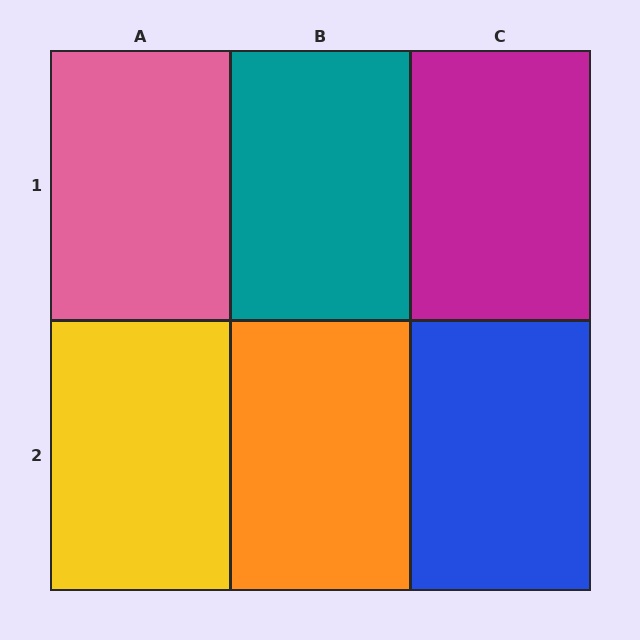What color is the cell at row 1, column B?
Teal.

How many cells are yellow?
1 cell is yellow.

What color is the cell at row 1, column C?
Magenta.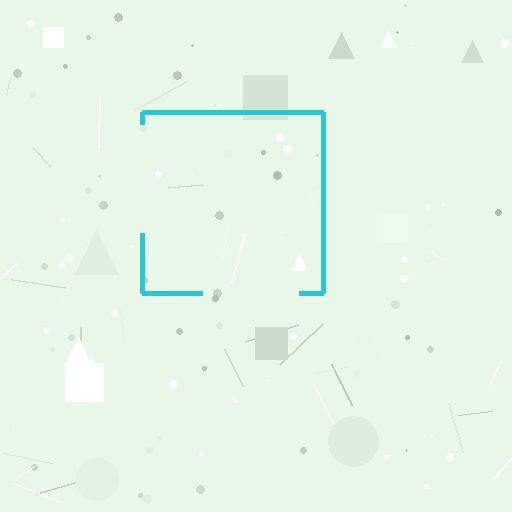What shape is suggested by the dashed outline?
The dashed outline suggests a square.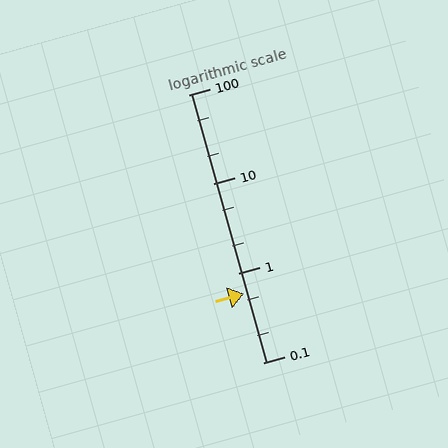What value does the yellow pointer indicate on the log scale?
The pointer indicates approximately 0.59.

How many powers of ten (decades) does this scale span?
The scale spans 3 decades, from 0.1 to 100.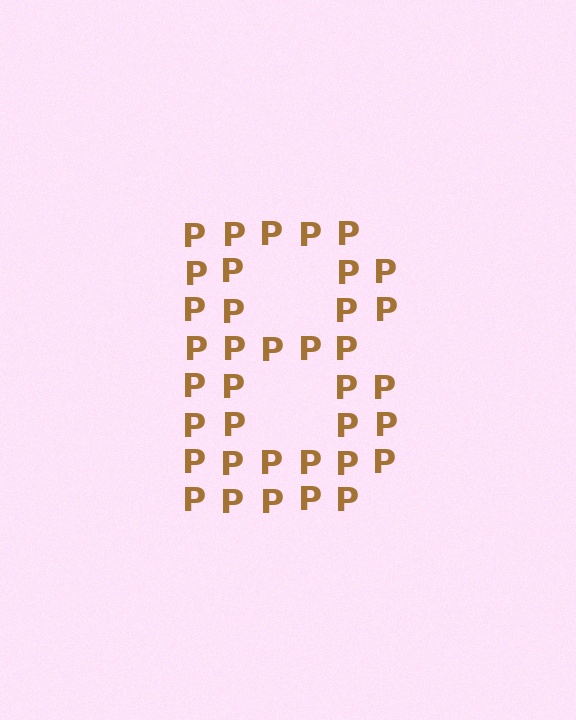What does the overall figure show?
The overall figure shows the letter B.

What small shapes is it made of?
It is made of small letter P's.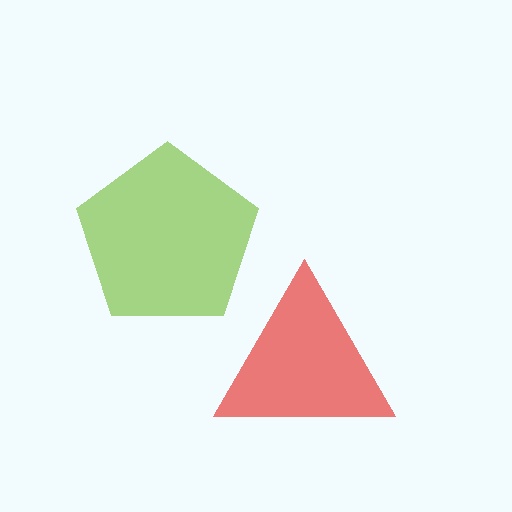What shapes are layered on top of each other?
The layered shapes are: a red triangle, a lime pentagon.